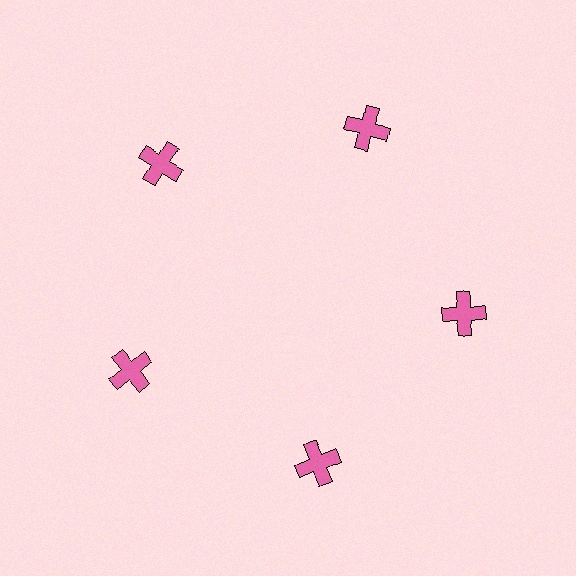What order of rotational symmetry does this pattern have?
This pattern has 5-fold rotational symmetry.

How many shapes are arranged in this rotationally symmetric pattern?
There are 5 shapes, arranged in 5 groups of 1.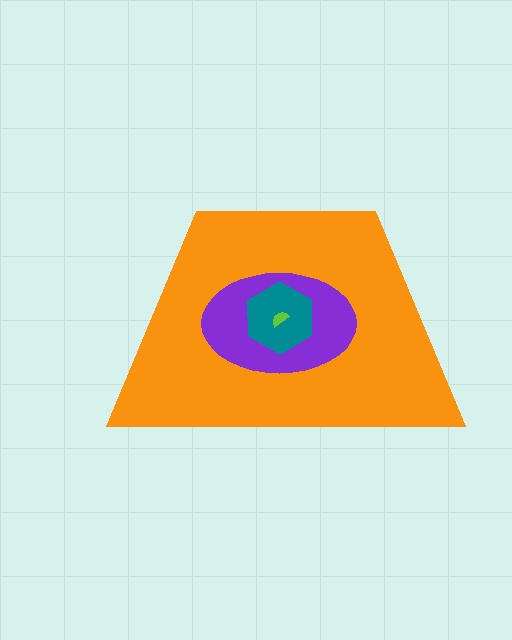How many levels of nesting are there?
4.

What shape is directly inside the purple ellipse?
The teal hexagon.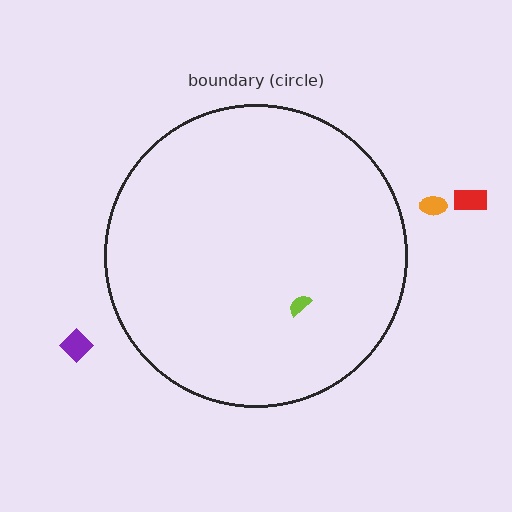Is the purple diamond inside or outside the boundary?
Outside.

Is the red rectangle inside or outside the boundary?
Outside.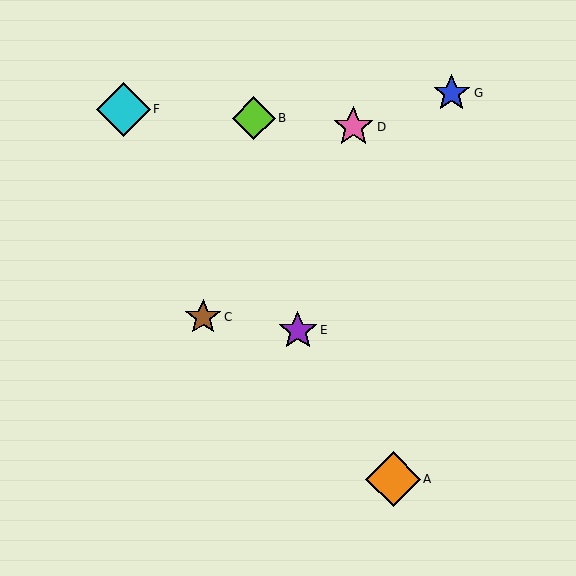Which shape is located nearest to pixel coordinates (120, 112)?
The cyan diamond (labeled F) at (123, 109) is nearest to that location.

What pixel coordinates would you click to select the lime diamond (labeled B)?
Click at (254, 118) to select the lime diamond B.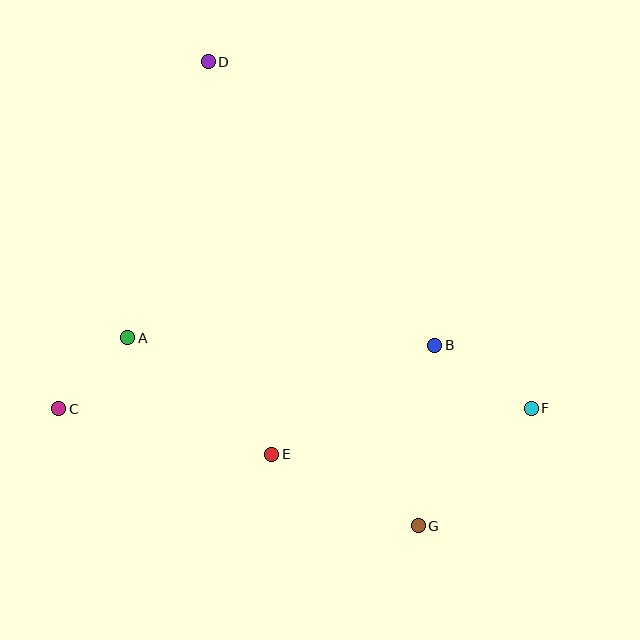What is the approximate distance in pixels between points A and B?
The distance between A and B is approximately 307 pixels.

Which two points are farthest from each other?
Points D and G are farthest from each other.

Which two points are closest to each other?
Points A and C are closest to each other.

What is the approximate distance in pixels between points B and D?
The distance between B and D is approximately 363 pixels.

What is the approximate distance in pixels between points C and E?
The distance between C and E is approximately 218 pixels.